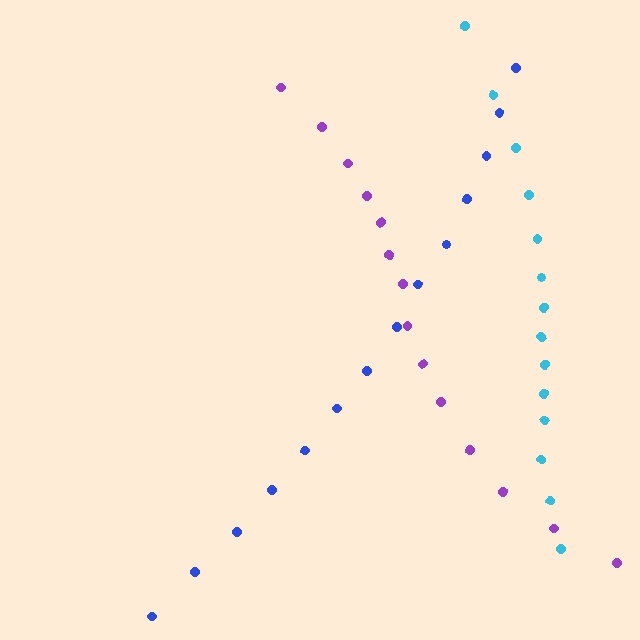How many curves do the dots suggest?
There are 3 distinct paths.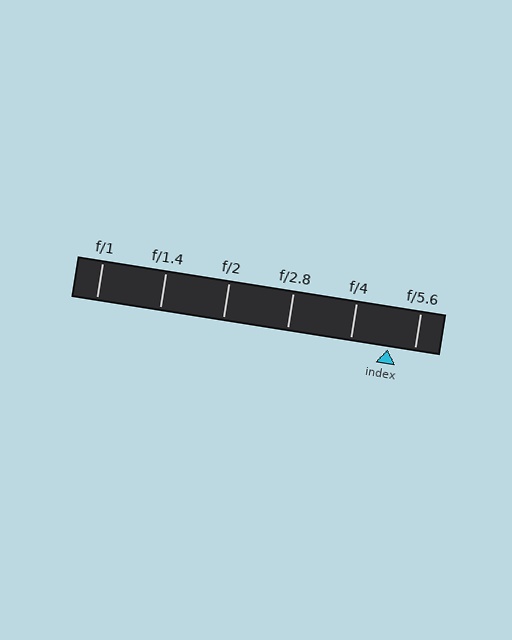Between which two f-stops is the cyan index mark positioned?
The index mark is between f/4 and f/5.6.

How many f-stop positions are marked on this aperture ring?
There are 6 f-stop positions marked.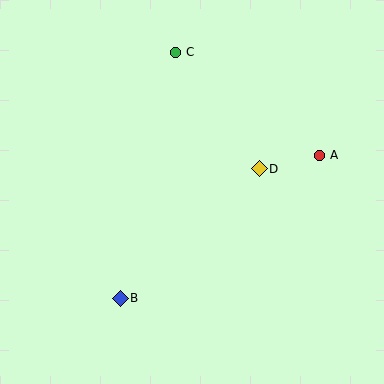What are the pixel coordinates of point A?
Point A is at (319, 155).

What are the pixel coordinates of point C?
Point C is at (176, 52).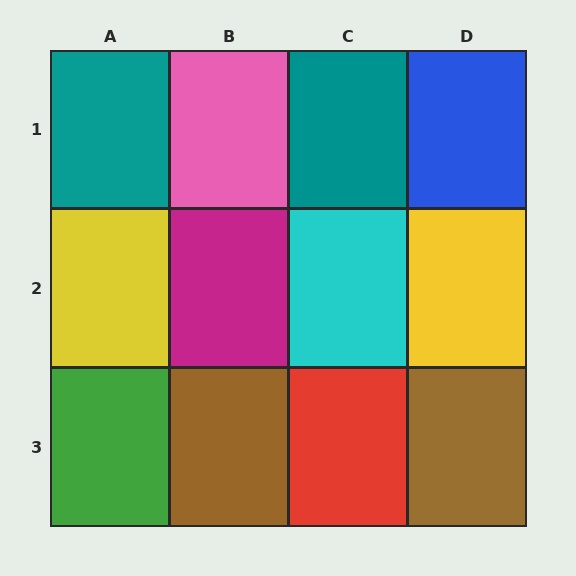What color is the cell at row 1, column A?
Teal.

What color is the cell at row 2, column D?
Yellow.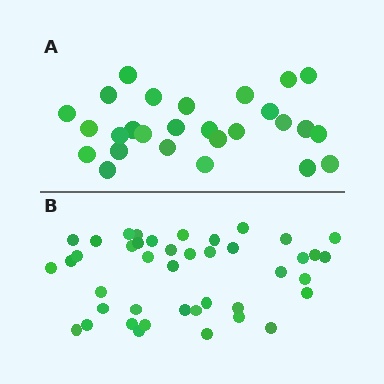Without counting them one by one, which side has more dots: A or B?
Region B (the bottom region) has more dots.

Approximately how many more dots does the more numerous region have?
Region B has approximately 15 more dots than region A.